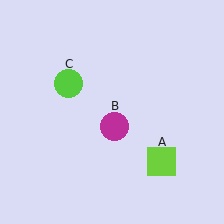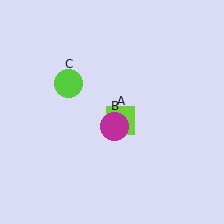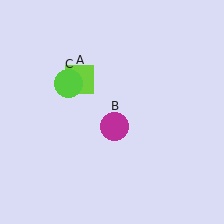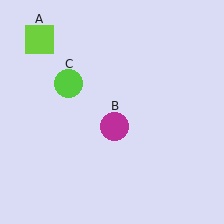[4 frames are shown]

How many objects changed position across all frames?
1 object changed position: lime square (object A).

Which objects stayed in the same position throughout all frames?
Magenta circle (object B) and lime circle (object C) remained stationary.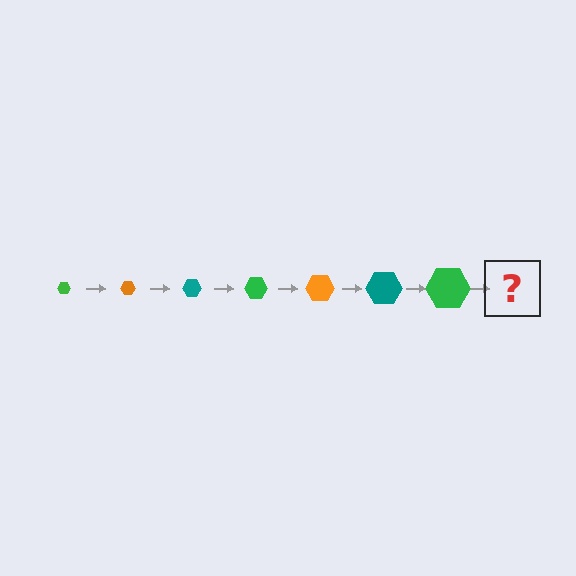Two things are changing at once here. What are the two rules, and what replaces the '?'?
The two rules are that the hexagon grows larger each step and the color cycles through green, orange, and teal. The '?' should be an orange hexagon, larger than the previous one.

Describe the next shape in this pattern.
It should be an orange hexagon, larger than the previous one.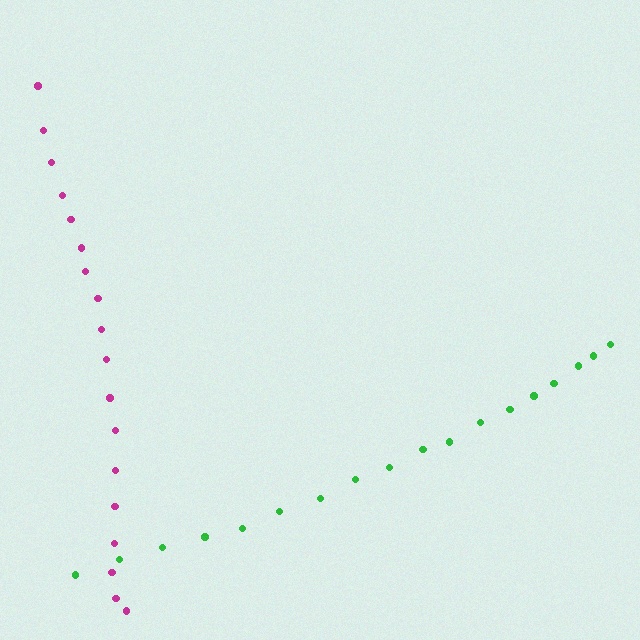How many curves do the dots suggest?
There are 2 distinct paths.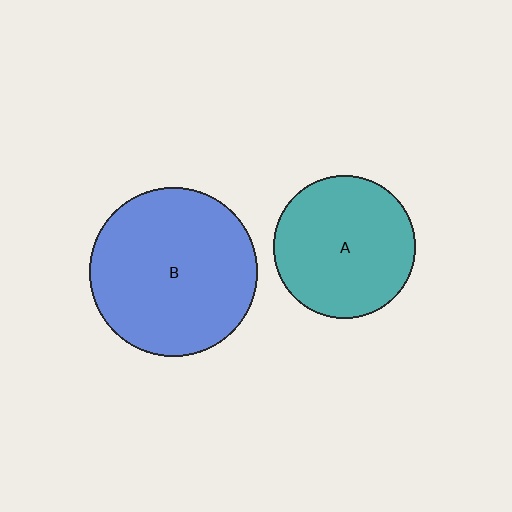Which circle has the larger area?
Circle B (blue).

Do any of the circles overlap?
No, none of the circles overlap.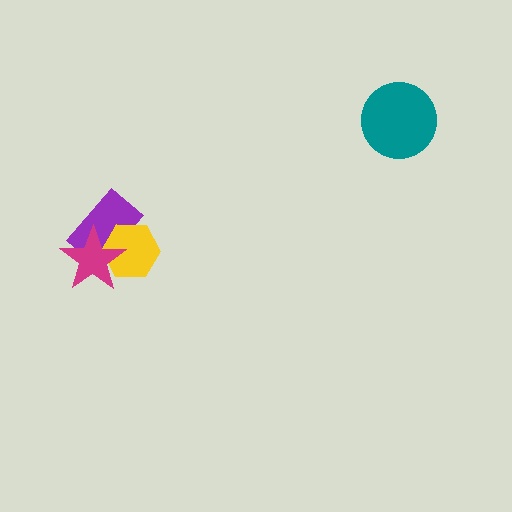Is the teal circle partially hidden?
No, no other shape covers it.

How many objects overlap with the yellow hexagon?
2 objects overlap with the yellow hexagon.